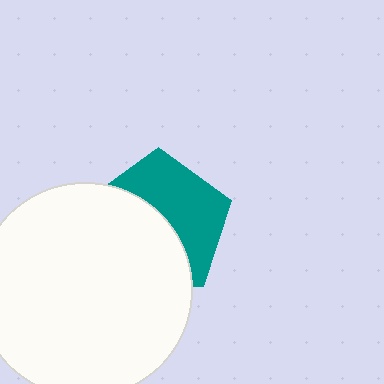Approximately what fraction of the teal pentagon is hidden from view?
Roughly 52% of the teal pentagon is hidden behind the white circle.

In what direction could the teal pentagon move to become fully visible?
The teal pentagon could move toward the upper-right. That would shift it out from behind the white circle entirely.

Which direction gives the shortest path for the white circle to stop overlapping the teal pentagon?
Moving toward the lower-left gives the shortest separation.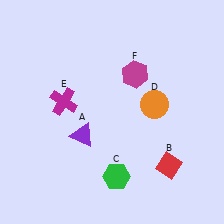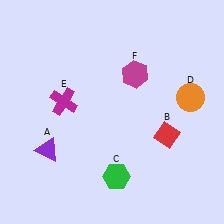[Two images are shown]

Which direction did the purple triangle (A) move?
The purple triangle (A) moved left.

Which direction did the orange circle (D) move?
The orange circle (D) moved right.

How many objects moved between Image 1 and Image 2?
3 objects moved between the two images.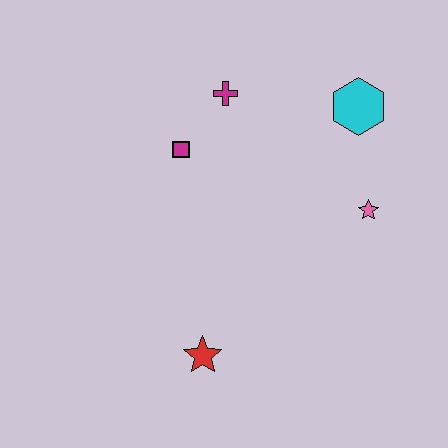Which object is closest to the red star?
The magenta square is closest to the red star.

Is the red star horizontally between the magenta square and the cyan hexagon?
Yes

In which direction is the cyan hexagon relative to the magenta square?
The cyan hexagon is to the right of the magenta square.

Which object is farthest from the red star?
The cyan hexagon is farthest from the red star.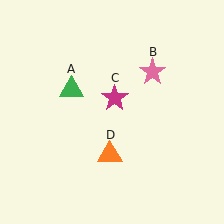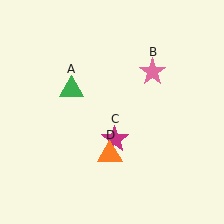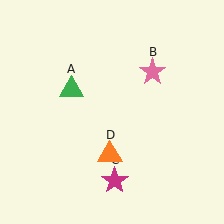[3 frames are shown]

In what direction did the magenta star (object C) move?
The magenta star (object C) moved down.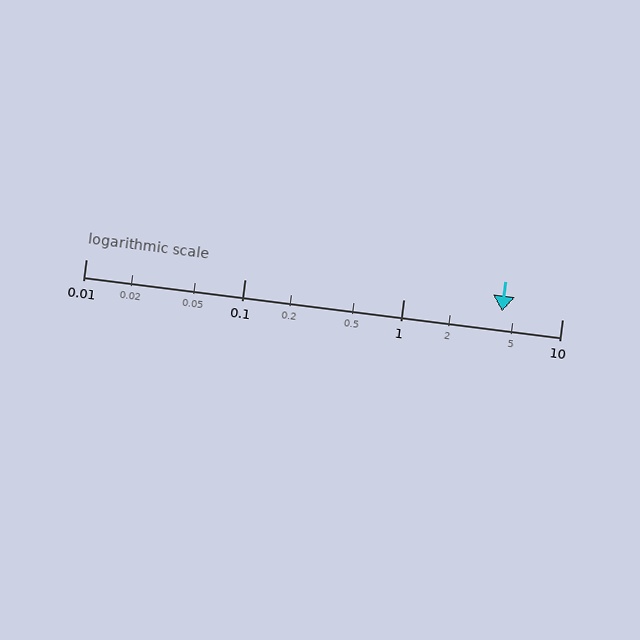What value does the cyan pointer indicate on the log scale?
The pointer indicates approximately 4.2.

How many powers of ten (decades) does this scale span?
The scale spans 3 decades, from 0.01 to 10.